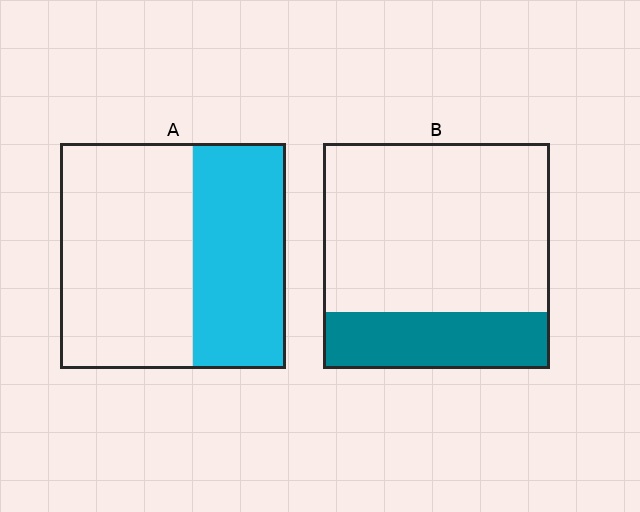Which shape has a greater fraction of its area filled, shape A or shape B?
Shape A.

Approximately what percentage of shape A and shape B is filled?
A is approximately 40% and B is approximately 25%.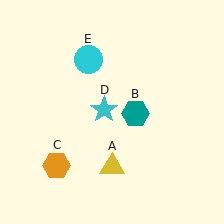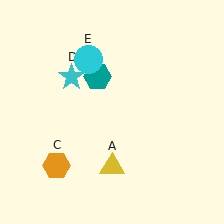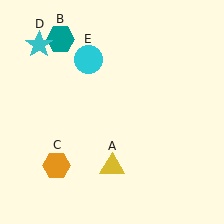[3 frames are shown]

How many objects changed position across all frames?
2 objects changed position: teal hexagon (object B), cyan star (object D).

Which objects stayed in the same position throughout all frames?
Yellow triangle (object A) and orange hexagon (object C) and cyan circle (object E) remained stationary.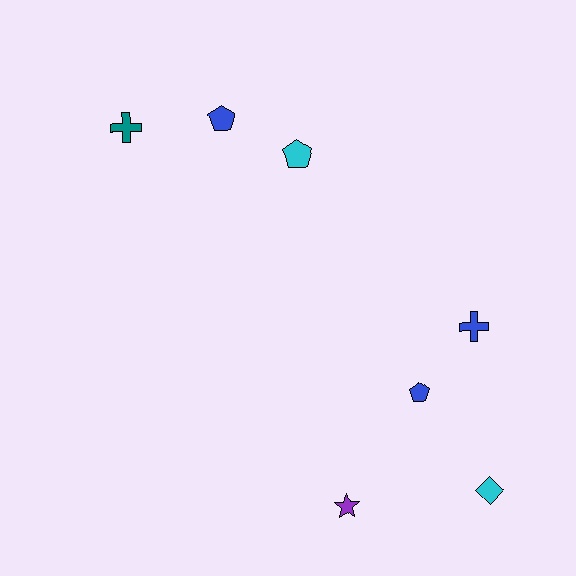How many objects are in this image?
There are 7 objects.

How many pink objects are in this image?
There are no pink objects.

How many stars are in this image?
There is 1 star.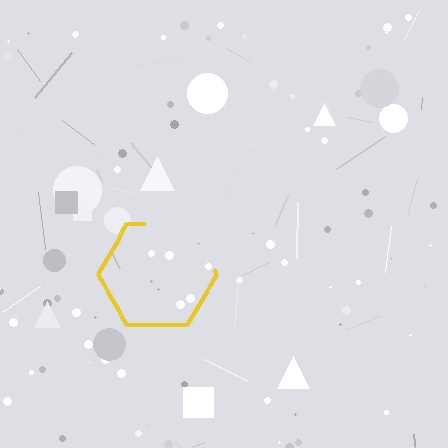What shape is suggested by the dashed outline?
The dashed outline suggests a hexagon.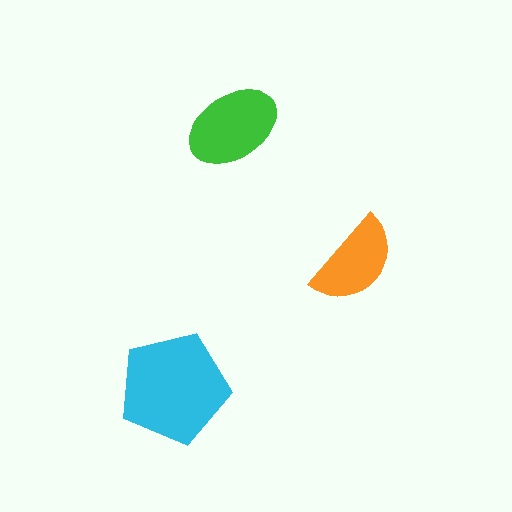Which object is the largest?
The cyan pentagon.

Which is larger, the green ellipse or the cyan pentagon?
The cyan pentagon.